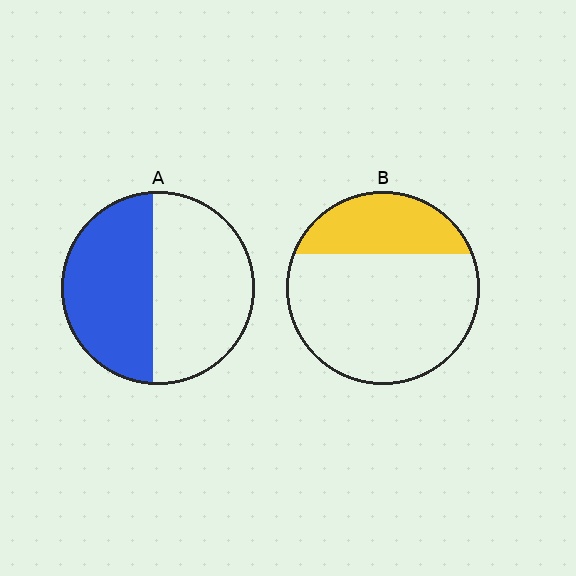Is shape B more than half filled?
No.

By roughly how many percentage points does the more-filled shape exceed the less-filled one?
By roughly 20 percentage points (A over B).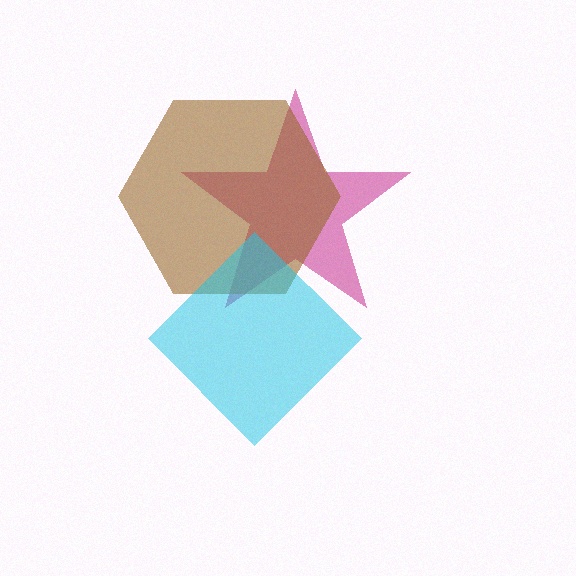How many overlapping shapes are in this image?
There are 3 overlapping shapes in the image.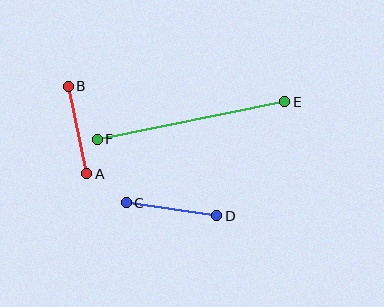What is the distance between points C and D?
The distance is approximately 92 pixels.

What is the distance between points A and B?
The distance is approximately 90 pixels.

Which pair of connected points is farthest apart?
Points E and F are farthest apart.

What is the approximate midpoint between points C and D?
The midpoint is at approximately (171, 209) pixels.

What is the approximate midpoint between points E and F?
The midpoint is at approximately (191, 121) pixels.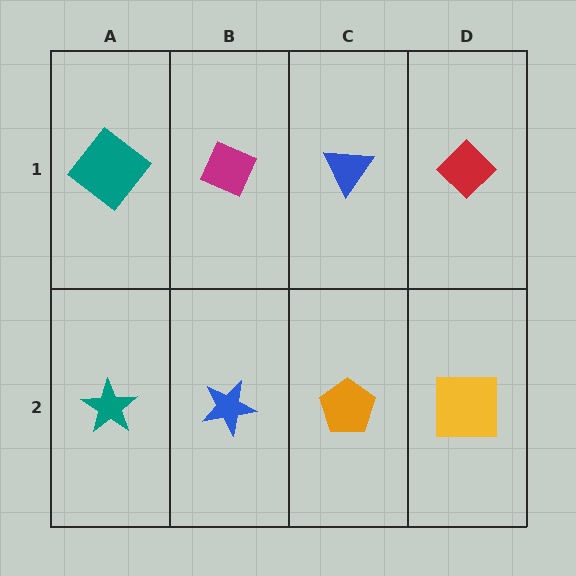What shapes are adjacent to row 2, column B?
A magenta diamond (row 1, column B), a teal star (row 2, column A), an orange pentagon (row 2, column C).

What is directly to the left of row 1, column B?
A teal diamond.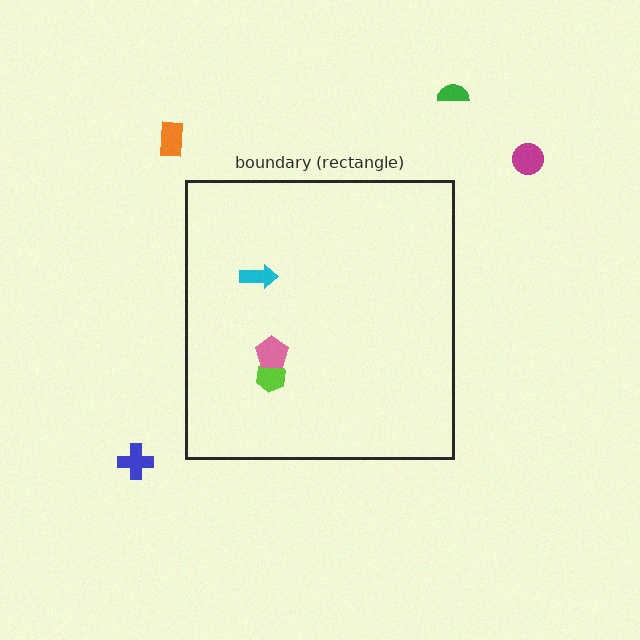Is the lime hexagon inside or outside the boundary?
Inside.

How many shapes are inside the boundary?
3 inside, 4 outside.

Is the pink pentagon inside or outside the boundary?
Inside.